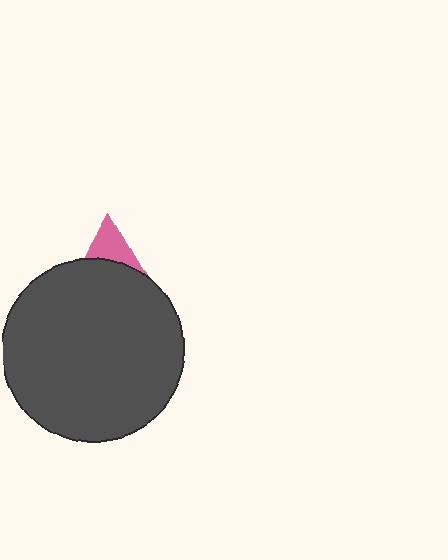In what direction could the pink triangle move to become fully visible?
The pink triangle could move up. That would shift it out from behind the dark gray circle entirely.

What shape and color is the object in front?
The object in front is a dark gray circle.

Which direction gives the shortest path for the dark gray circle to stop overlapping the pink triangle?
Moving down gives the shortest separation.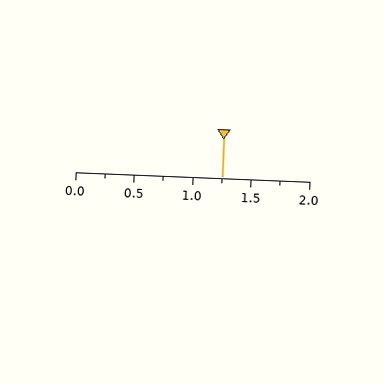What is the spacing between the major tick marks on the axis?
The major ticks are spaced 0.5 apart.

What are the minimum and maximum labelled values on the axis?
The axis runs from 0.0 to 2.0.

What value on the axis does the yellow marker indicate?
The marker indicates approximately 1.25.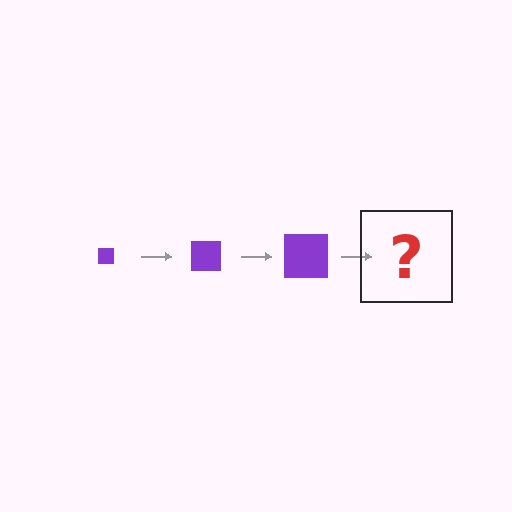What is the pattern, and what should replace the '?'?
The pattern is that the square gets progressively larger each step. The '?' should be a purple square, larger than the previous one.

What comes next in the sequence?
The next element should be a purple square, larger than the previous one.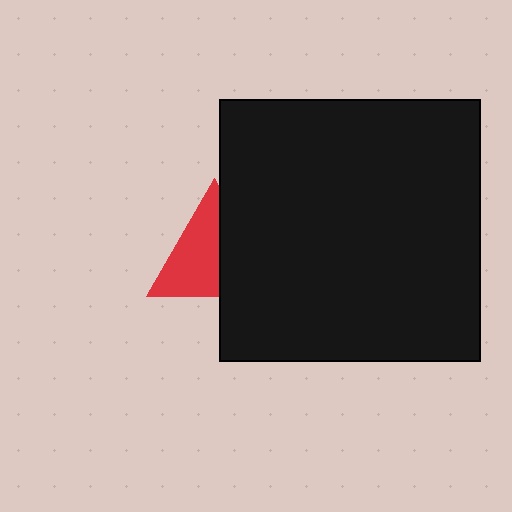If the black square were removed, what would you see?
You would see the complete red triangle.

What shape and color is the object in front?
The object in front is a black square.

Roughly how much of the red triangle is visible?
About half of it is visible (roughly 57%).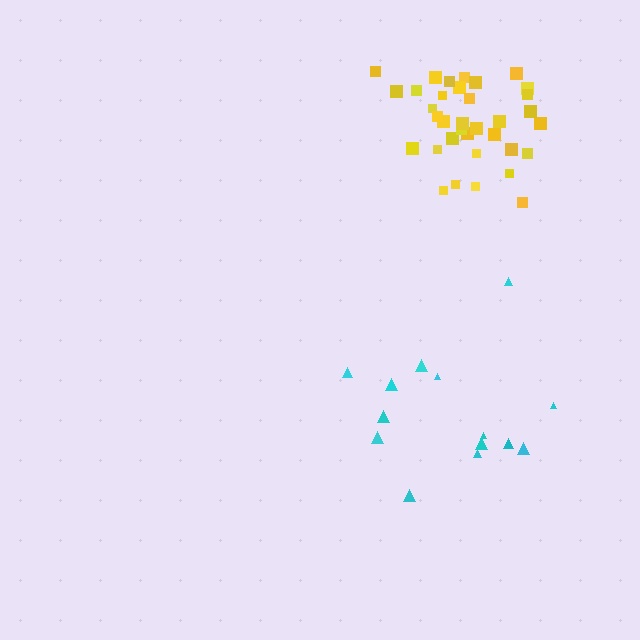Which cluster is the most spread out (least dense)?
Cyan.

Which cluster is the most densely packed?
Yellow.